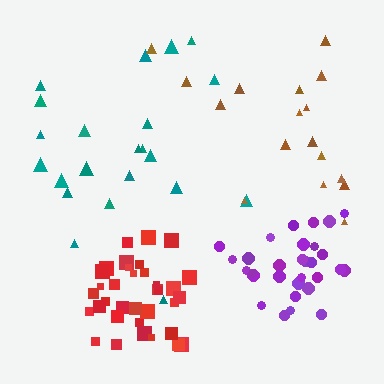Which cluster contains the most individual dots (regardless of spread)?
Red (35).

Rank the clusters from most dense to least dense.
purple, red, teal, brown.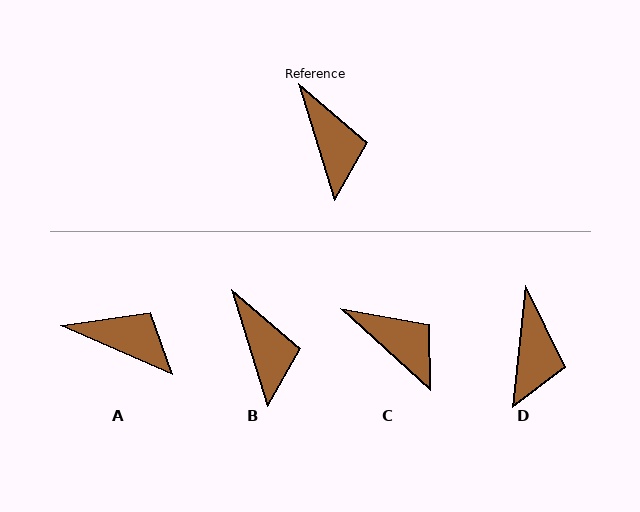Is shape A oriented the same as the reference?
No, it is off by about 49 degrees.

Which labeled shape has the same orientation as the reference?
B.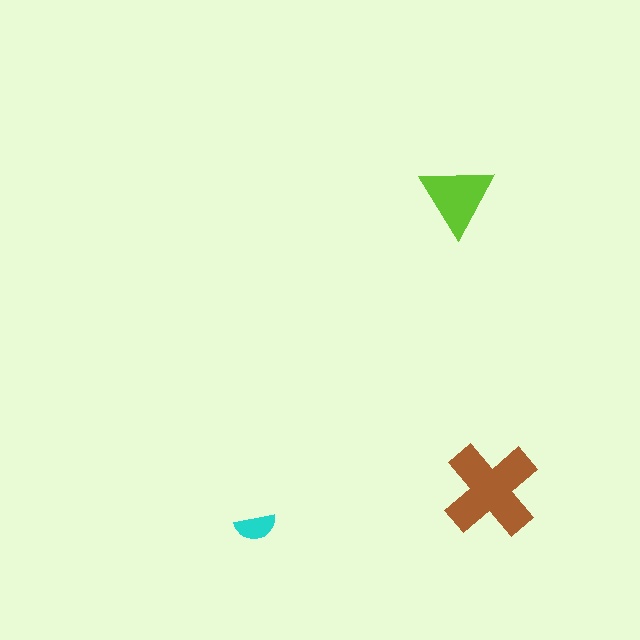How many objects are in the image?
There are 3 objects in the image.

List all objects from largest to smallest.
The brown cross, the lime triangle, the cyan semicircle.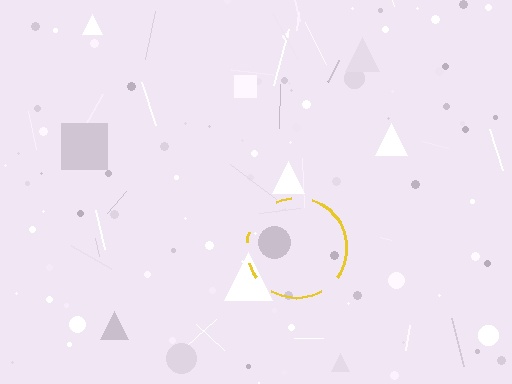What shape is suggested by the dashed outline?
The dashed outline suggests a circle.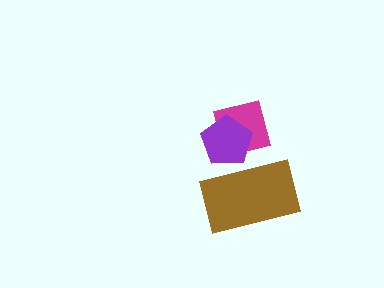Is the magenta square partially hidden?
Yes, it is partially covered by another shape.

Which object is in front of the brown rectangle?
The purple pentagon is in front of the brown rectangle.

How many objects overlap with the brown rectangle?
2 objects overlap with the brown rectangle.